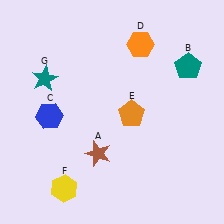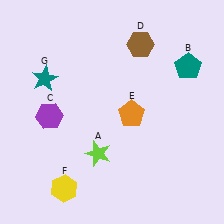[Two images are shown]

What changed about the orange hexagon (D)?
In Image 1, D is orange. In Image 2, it changed to brown.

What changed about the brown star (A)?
In Image 1, A is brown. In Image 2, it changed to lime.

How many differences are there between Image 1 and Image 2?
There are 3 differences between the two images.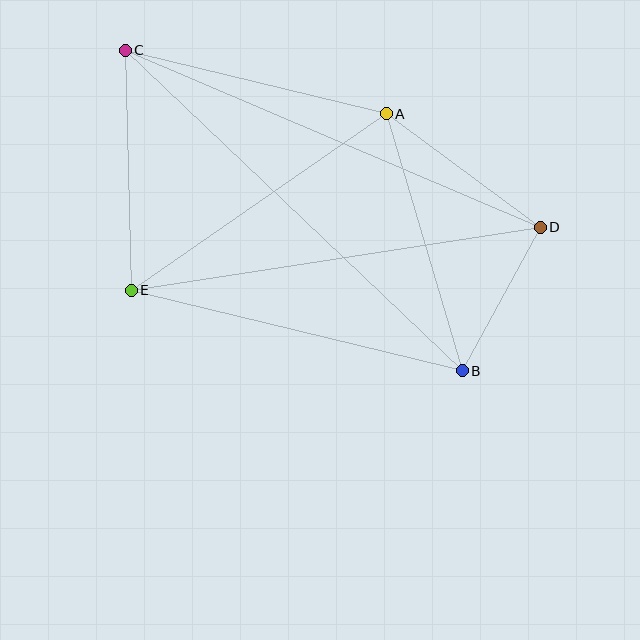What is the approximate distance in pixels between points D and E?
The distance between D and E is approximately 414 pixels.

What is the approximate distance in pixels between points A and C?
The distance between A and C is approximately 269 pixels.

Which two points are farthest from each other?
Points B and C are farthest from each other.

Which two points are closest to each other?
Points B and D are closest to each other.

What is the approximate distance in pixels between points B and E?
The distance between B and E is approximately 341 pixels.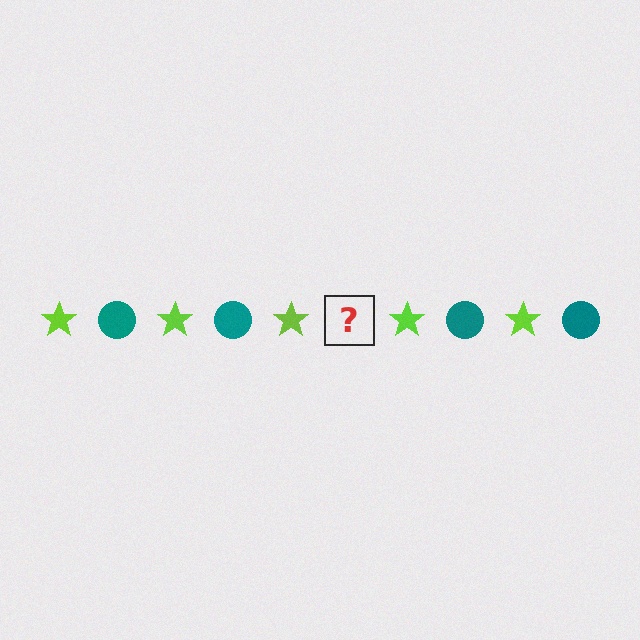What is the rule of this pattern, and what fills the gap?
The rule is that the pattern alternates between lime star and teal circle. The gap should be filled with a teal circle.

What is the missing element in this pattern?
The missing element is a teal circle.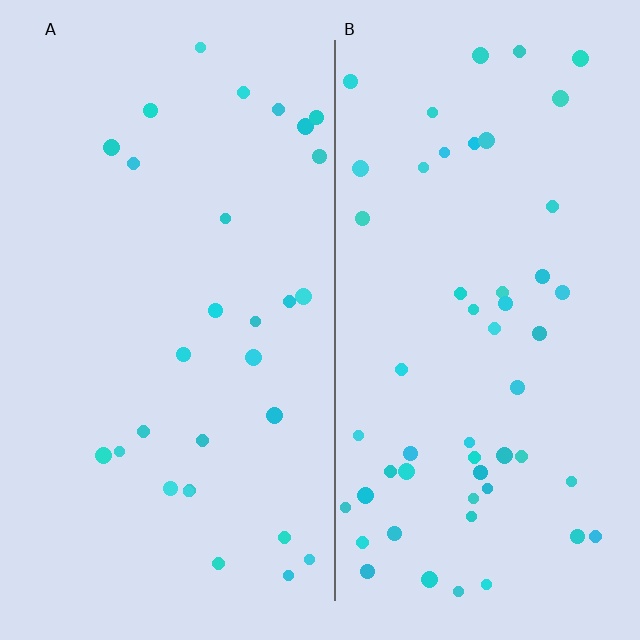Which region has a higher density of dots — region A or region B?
B (the right).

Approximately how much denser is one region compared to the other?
Approximately 1.8× — region B over region A.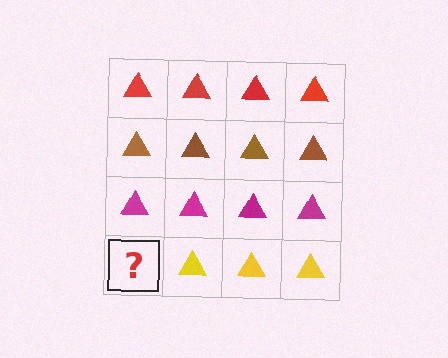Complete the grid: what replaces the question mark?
The question mark should be replaced with a yellow triangle.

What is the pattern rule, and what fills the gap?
The rule is that each row has a consistent color. The gap should be filled with a yellow triangle.